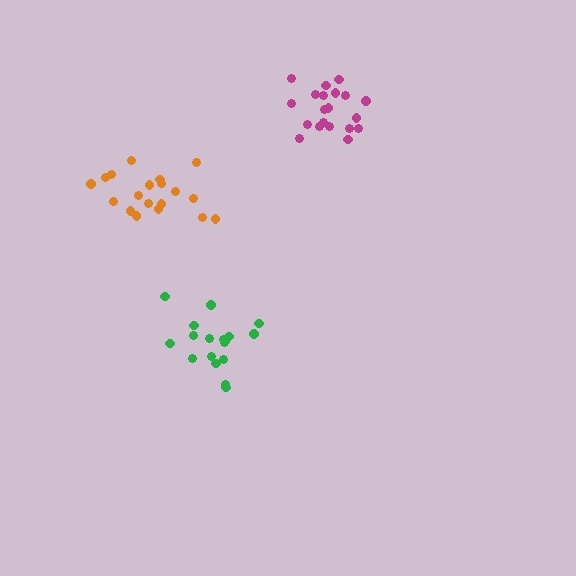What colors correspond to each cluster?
The clusters are colored: magenta, green, orange.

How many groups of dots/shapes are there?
There are 3 groups.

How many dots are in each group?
Group 1: 20 dots, Group 2: 18 dots, Group 3: 19 dots (57 total).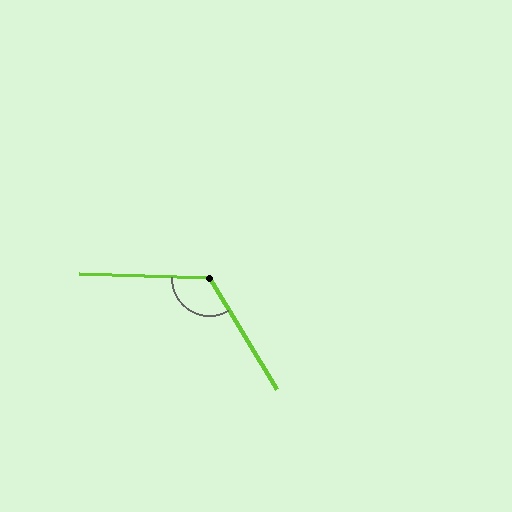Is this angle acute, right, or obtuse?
It is obtuse.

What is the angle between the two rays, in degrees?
Approximately 123 degrees.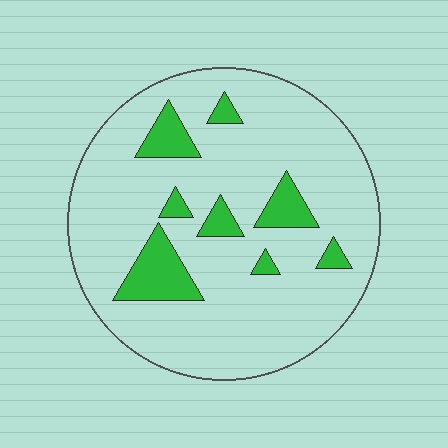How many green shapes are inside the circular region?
8.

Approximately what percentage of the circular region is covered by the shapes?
Approximately 15%.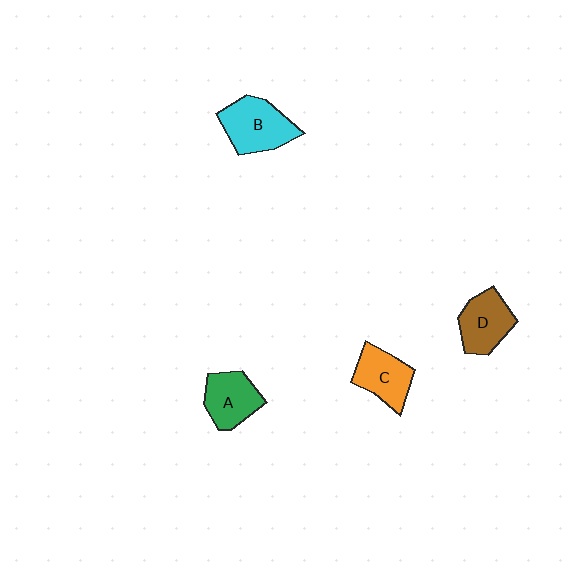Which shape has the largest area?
Shape B (cyan).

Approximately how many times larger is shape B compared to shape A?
Approximately 1.2 times.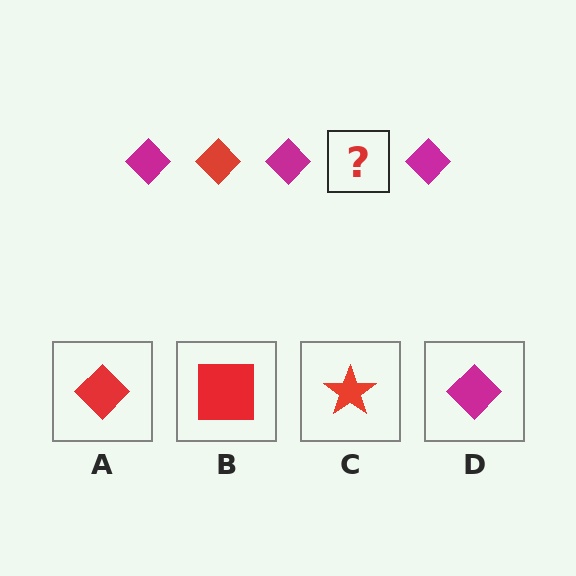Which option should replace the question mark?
Option A.